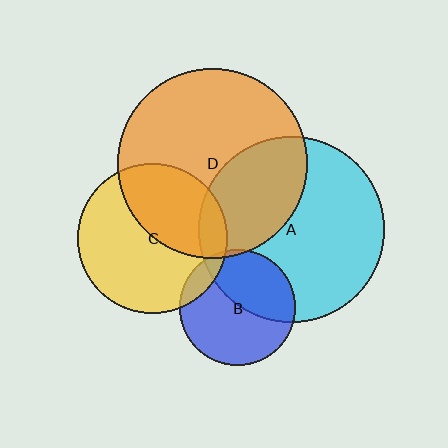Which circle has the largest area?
Circle D (orange).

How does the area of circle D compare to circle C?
Approximately 1.6 times.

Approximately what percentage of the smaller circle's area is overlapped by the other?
Approximately 40%.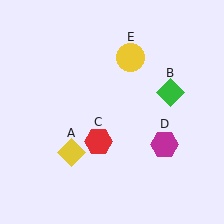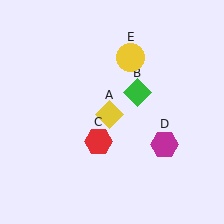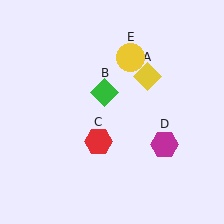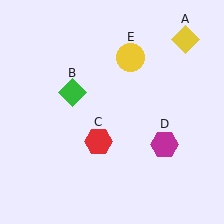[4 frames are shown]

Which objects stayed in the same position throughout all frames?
Red hexagon (object C) and magenta hexagon (object D) and yellow circle (object E) remained stationary.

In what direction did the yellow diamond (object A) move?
The yellow diamond (object A) moved up and to the right.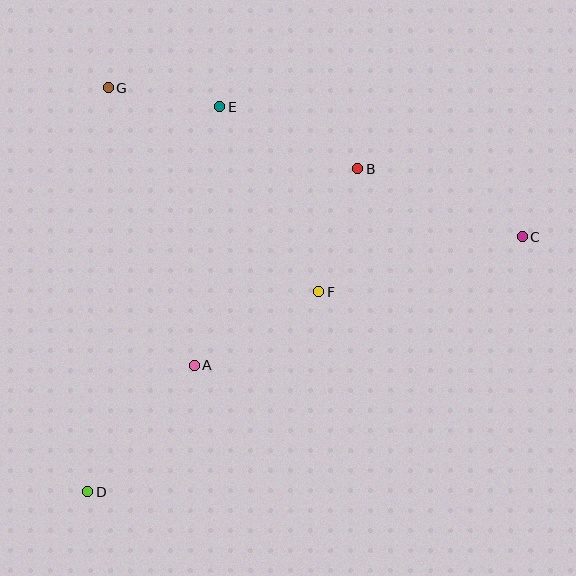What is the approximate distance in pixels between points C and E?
The distance between C and E is approximately 329 pixels.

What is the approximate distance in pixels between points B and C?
The distance between B and C is approximately 178 pixels.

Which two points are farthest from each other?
Points C and D are farthest from each other.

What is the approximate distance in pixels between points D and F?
The distance between D and F is approximately 306 pixels.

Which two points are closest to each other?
Points E and G are closest to each other.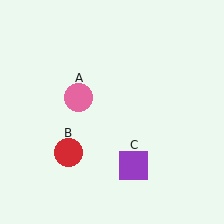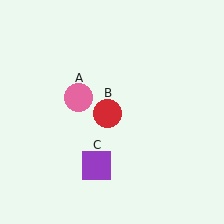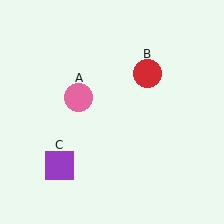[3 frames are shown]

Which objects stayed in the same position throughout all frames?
Pink circle (object A) remained stationary.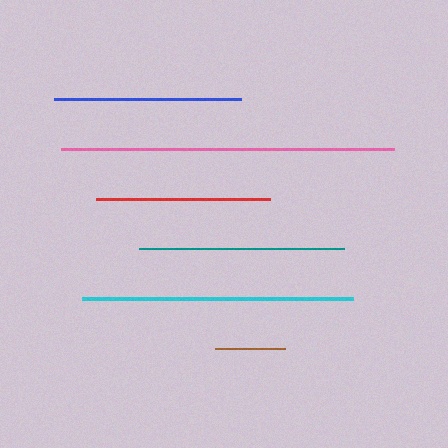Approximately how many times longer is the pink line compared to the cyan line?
The pink line is approximately 1.2 times the length of the cyan line.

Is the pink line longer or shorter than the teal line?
The pink line is longer than the teal line.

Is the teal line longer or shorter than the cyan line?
The cyan line is longer than the teal line.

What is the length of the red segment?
The red segment is approximately 174 pixels long.